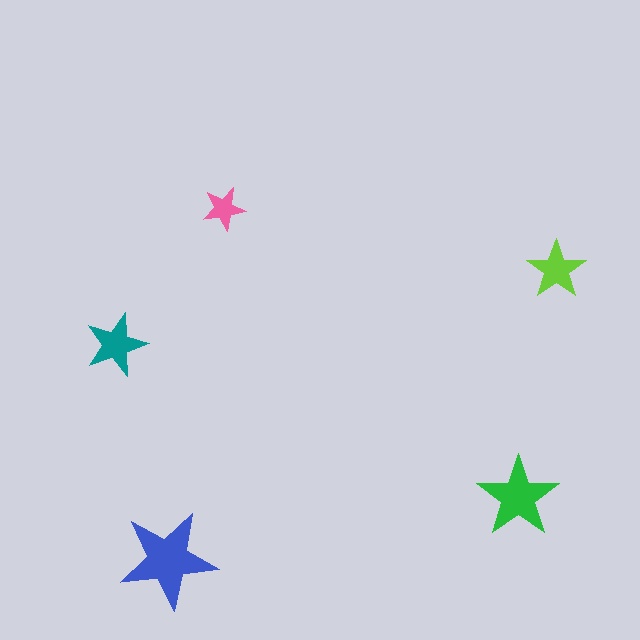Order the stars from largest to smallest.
the blue one, the green one, the teal one, the lime one, the pink one.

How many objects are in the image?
There are 5 objects in the image.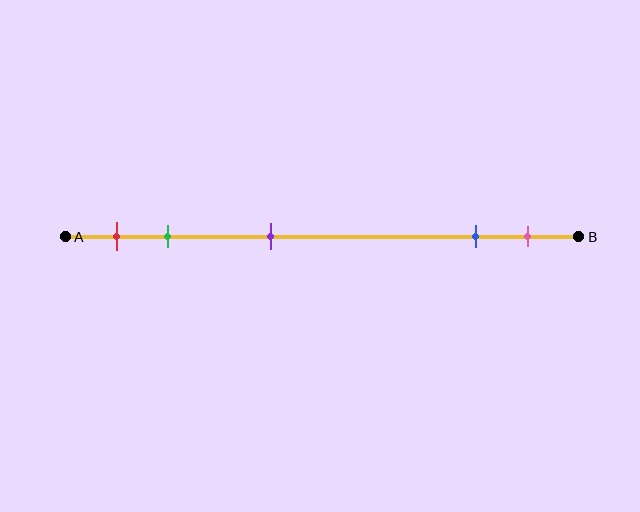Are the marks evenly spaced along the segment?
No, the marks are not evenly spaced.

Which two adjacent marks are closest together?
The blue and pink marks are the closest adjacent pair.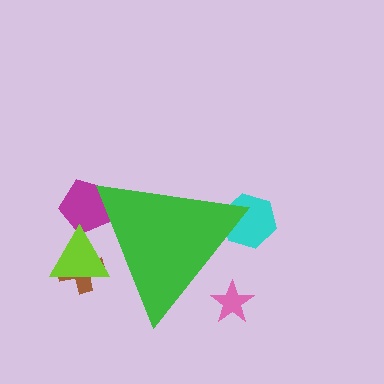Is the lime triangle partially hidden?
Yes, the lime triangle is partially hidden behind the green triangle.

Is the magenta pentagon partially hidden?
Yes, the magenta pentagon is partially hidden behind the green triangle.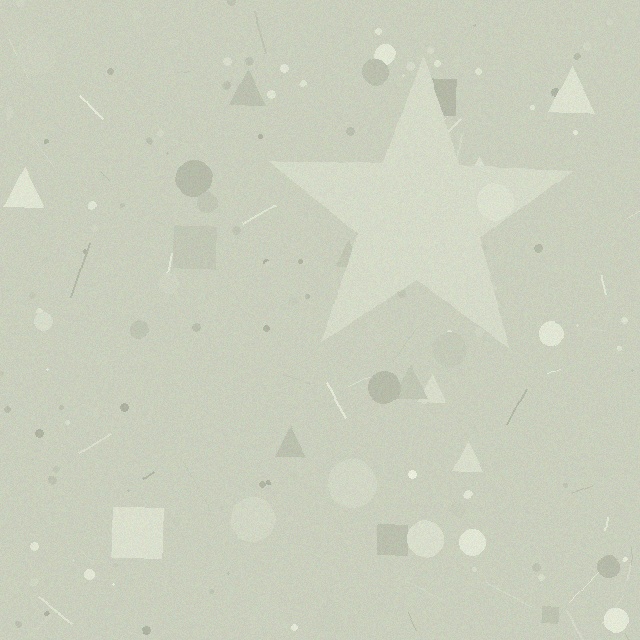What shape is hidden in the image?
A star is hidden in the image.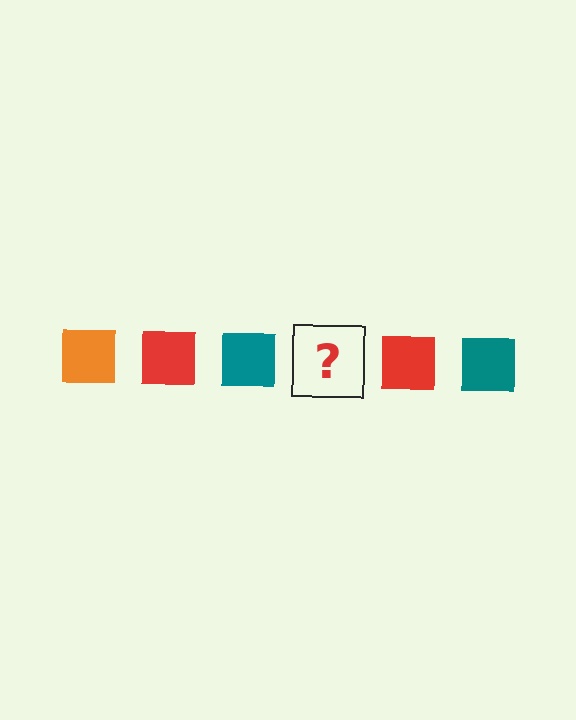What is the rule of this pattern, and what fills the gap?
The rule is that the pattern cycles through orange, red, teal squares. The gap should be filled with an orange square.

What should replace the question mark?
The question mark should be replaced with an orange square.